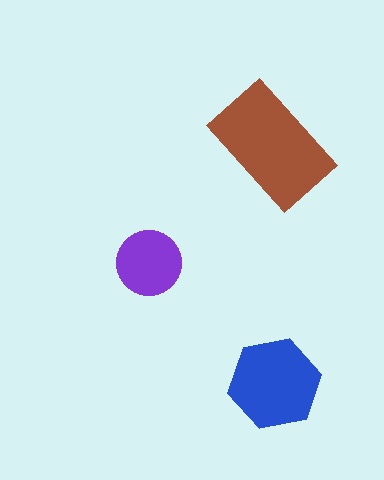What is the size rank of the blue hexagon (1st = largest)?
2nd.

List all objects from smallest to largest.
The purple circle, the blue hexagon, the brown rectangle.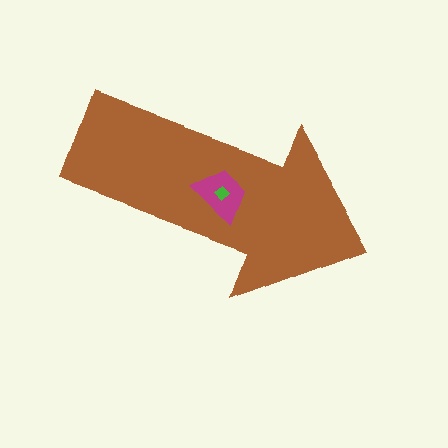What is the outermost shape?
The brown arrow.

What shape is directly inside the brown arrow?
The magenta trapezoid.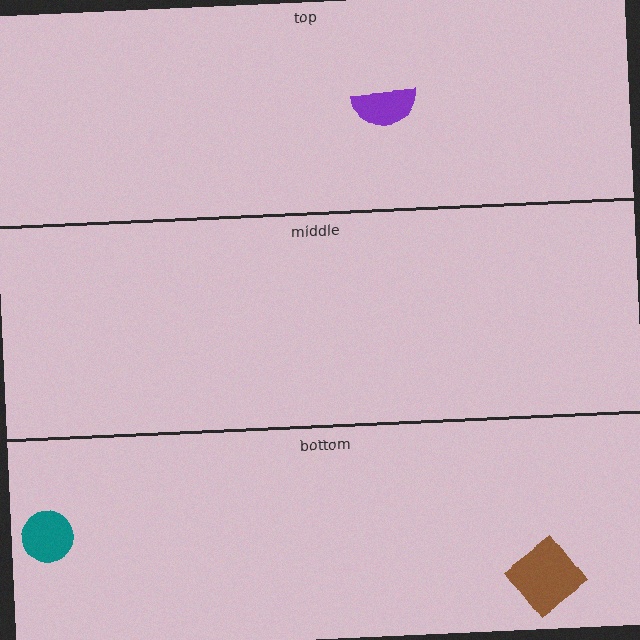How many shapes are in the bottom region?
2.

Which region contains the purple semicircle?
The top region.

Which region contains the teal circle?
The bottom region.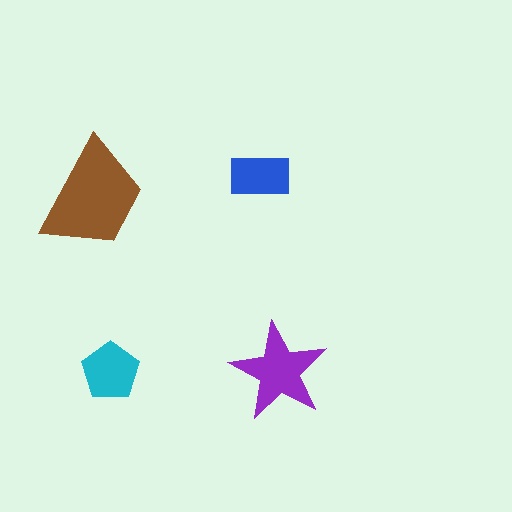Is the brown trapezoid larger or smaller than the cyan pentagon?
Larger.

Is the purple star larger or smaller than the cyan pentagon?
Larger.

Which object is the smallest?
The blue rectangle.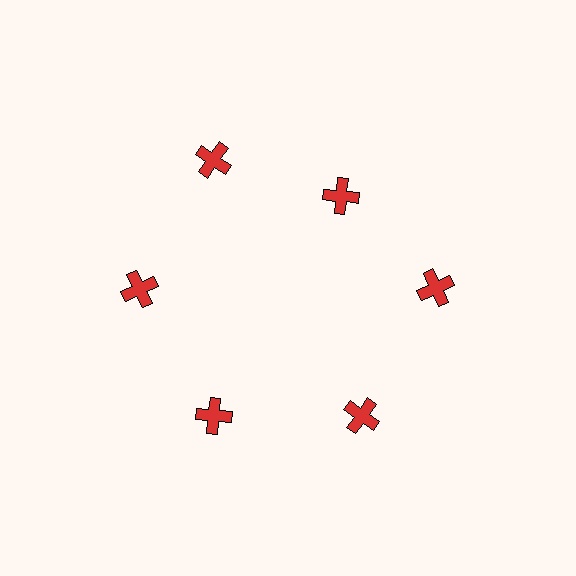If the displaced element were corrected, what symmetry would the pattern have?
It would have 6-fold rotational symmetry — the pattern would map onto itself every 60 degrees.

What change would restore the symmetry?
The symmetry would be restored by moving it outward, back onto the ring so that all 6 crosses sit at equal angles and equal distance from the center.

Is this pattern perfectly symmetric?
No. The 6 red crosses are arranged in a ring, but one element near the 1 o'clock position is pulled inward toward the center, breaking the 6-fold rotational symmetry.